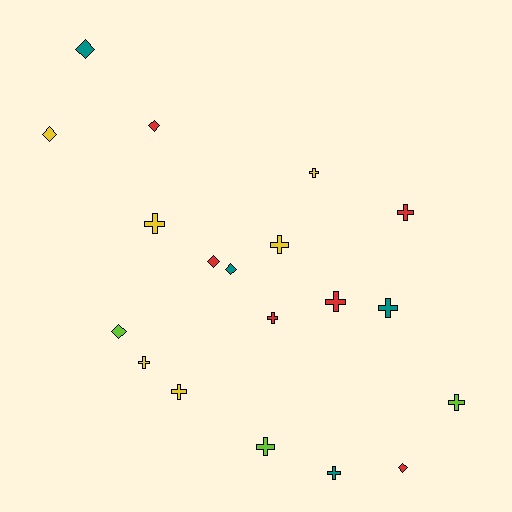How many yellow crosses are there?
There are 5 yellow crosses.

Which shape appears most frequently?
Cross, with 12 objects.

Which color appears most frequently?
Yellow, with 6 objects.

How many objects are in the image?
There are 19 objects.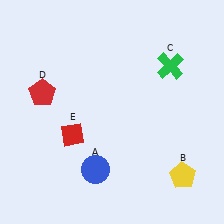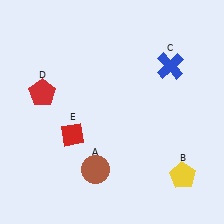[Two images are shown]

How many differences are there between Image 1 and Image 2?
There are 2 differences between the two images.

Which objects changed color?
A changed from blue to brown. C changed from green to blue.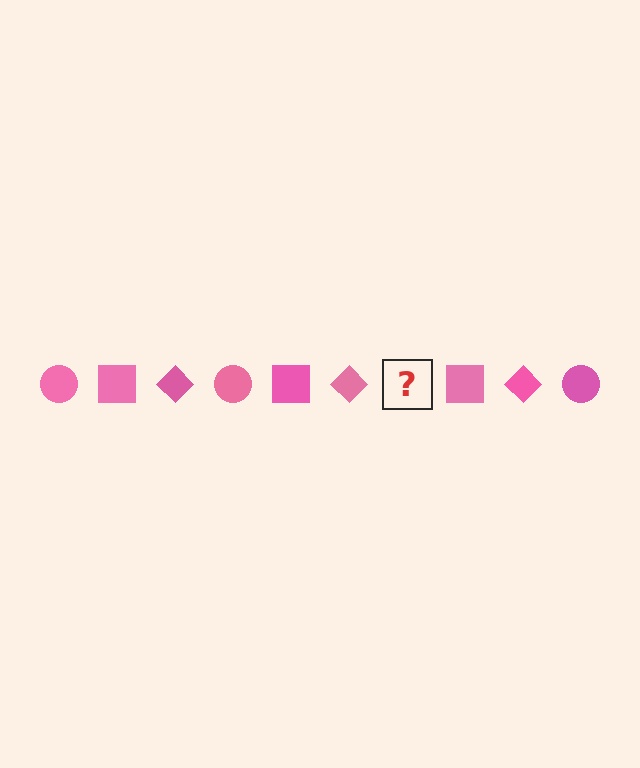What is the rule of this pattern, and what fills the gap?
The rule is that the pattern cycles through circle, square, diamond shapes in pink. The gap should be filled with a pink circle.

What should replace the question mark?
The question mark should be replaced with a pink circle.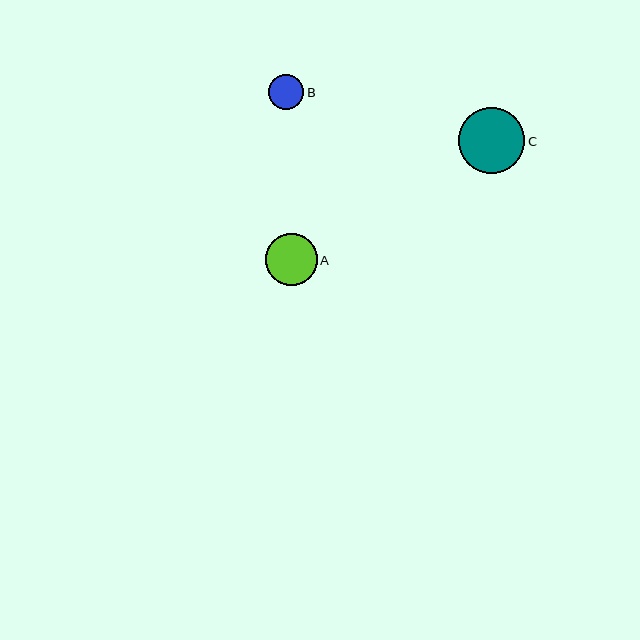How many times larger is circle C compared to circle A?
Circle C is approximately 1.3 times the size of circle A.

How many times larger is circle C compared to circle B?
Circle C is approximately 1.9 times the size of circle B.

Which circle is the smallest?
Circle B is the smallest with a size of approximately 35 pixels.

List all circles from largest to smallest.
From largest to smallest: C, A, B.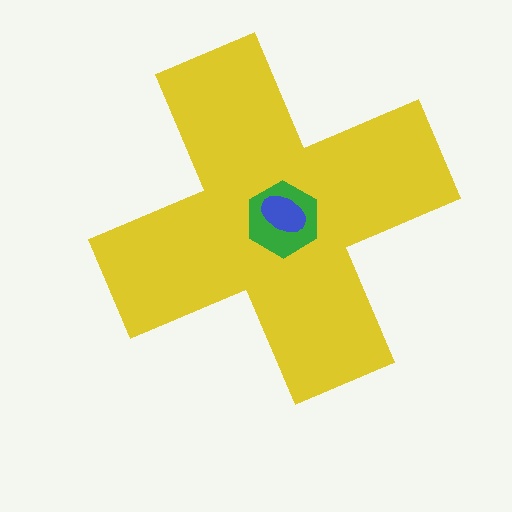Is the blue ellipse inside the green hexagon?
Yes.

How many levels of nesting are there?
3.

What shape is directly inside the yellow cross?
The green hexagon.